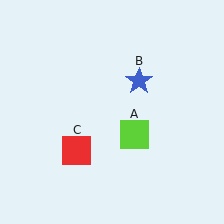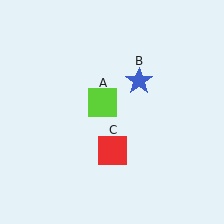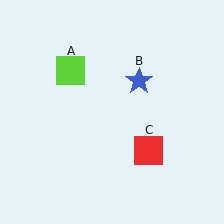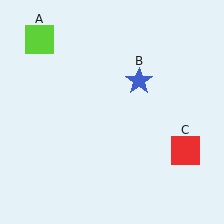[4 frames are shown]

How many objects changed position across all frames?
2 objects changed position: lime square (object A), red square (object C).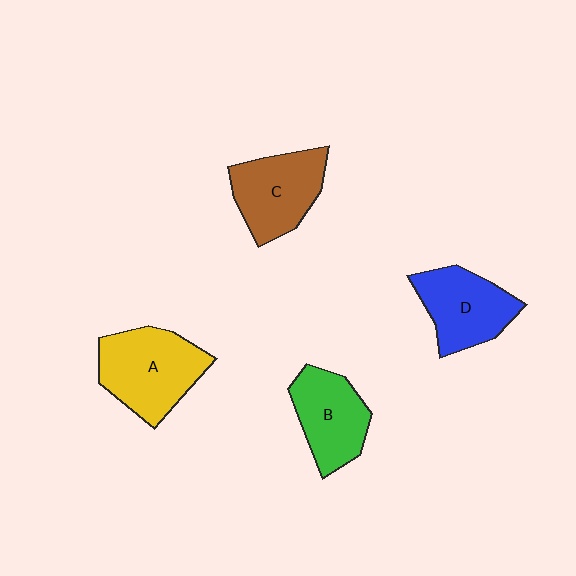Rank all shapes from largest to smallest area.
From largest to smallest: A (yellow), C (brown), D (blue), B (green).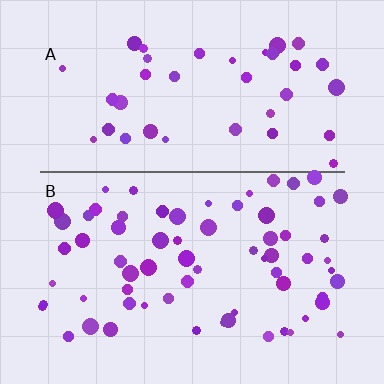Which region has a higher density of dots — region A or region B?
B (the bottom).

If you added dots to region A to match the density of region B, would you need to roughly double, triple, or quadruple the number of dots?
Approximately double.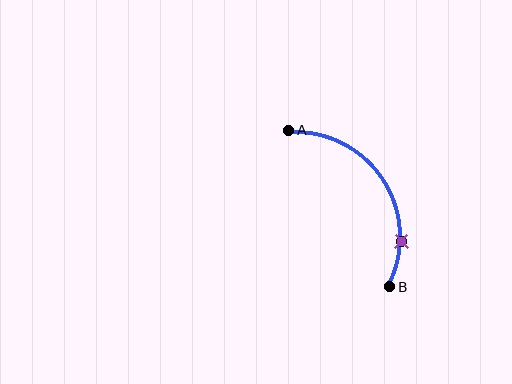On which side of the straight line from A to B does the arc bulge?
The arc bulges to the right of the straight line connecting A and B.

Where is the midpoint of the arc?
The arc midpoint is the point on the curve farthest from the straight line joining A and B. It sits to the right of that line.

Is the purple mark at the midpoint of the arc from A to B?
No. The purple mark lies on the arc but is closer to endpoint B. The arc midpoint would be at the point on the curve equidistant along the arc from both A and B.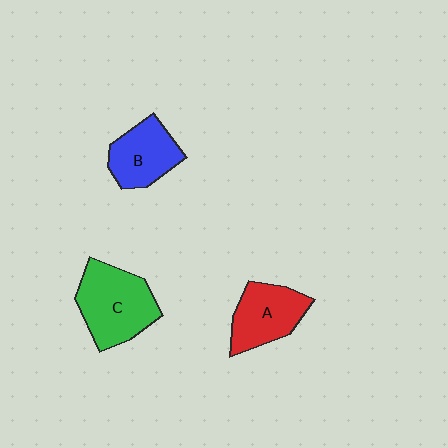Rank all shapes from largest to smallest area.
From largest to smallest: C (green), A (red), B (blue).